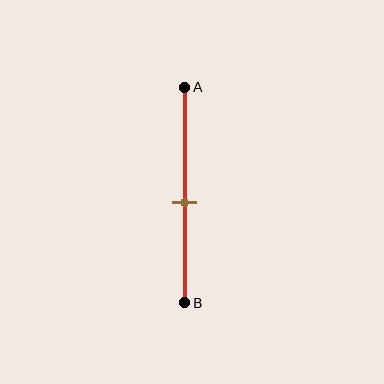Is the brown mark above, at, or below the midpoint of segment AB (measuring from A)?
The brown mark is below the midpoint of segment AB.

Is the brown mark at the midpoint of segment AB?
No, the mark is at about 55% from A, not at the 50% midpoint.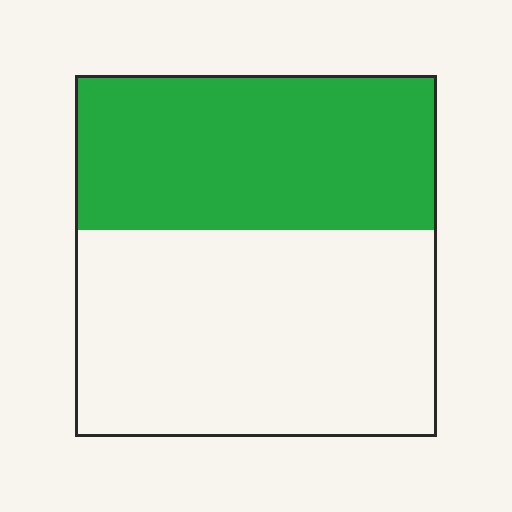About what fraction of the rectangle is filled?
About two fifths (2/5).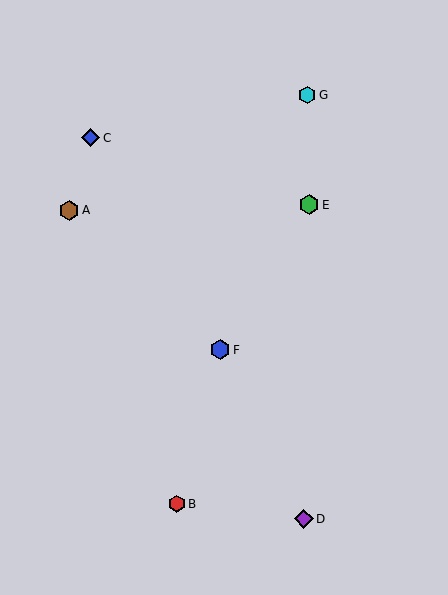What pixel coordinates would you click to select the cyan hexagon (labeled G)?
Click at (307, 95) to select the cyan hexagon G.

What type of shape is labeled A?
Shape A is a brown hexagon.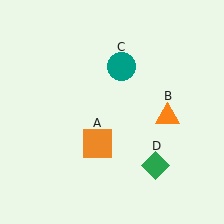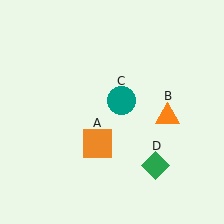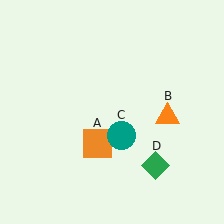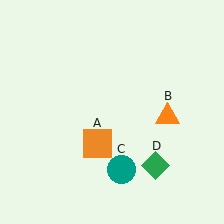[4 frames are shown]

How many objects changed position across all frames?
1 object changed position: teal circle (object C).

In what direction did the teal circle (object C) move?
The teal circle (object C) moved down.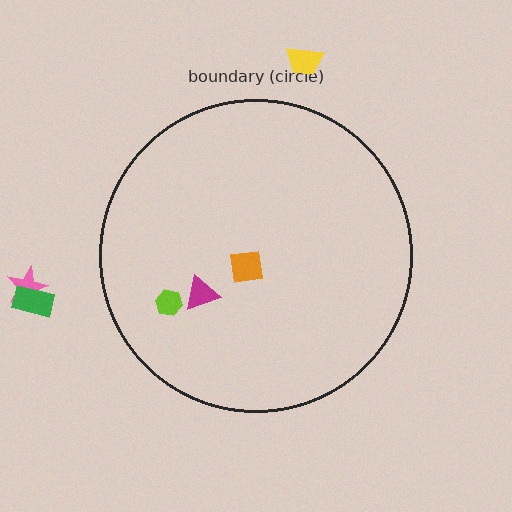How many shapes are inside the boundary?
3 inside, 3 outside.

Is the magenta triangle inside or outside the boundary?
Inside.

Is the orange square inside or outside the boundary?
Inside.